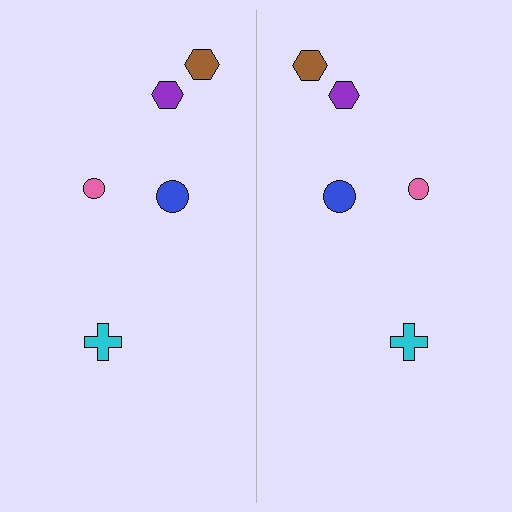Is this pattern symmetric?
Yes, this pattern has bilateral (reflection) symmetry.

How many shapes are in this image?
There are 10 shapes in this image.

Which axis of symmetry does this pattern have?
The pattern has a vertical axis of symmetry running through the center of the image.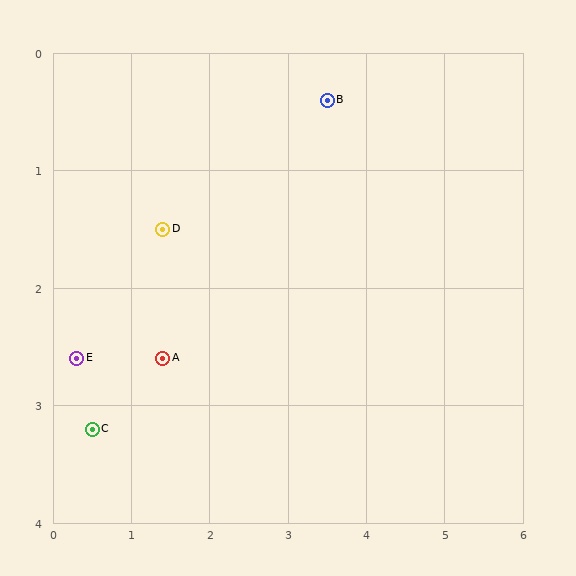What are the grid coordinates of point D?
Point D is at approximately (1.4, 1.5).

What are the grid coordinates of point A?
Point A is at approximately (1.4, 2.6).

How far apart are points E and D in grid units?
Points E and D are about 1.6 grid units apart.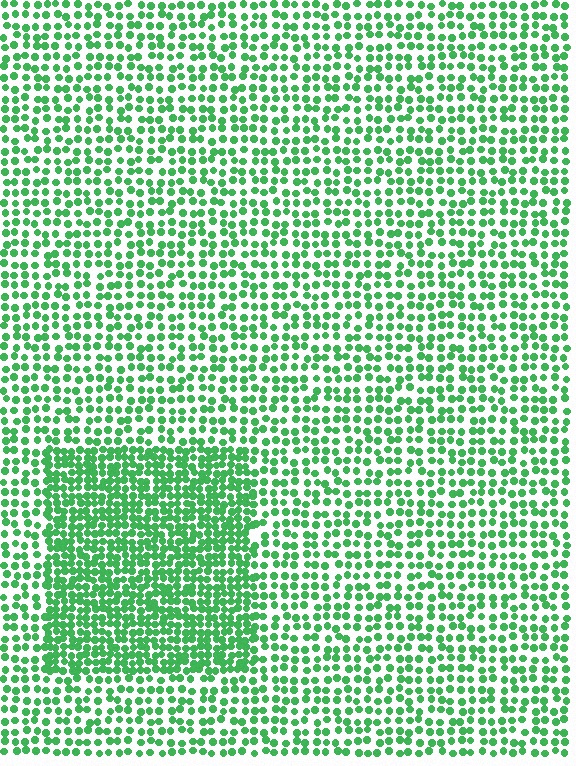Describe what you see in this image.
The image contains small green elements arranged at two different densities. A rectangle-shaped region is visible where the elements are more densely packed than the surrounding area.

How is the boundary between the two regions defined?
The boundary is defined by a change in element density (approximately 1.9x ratio). All elements are the same color, size, and shape.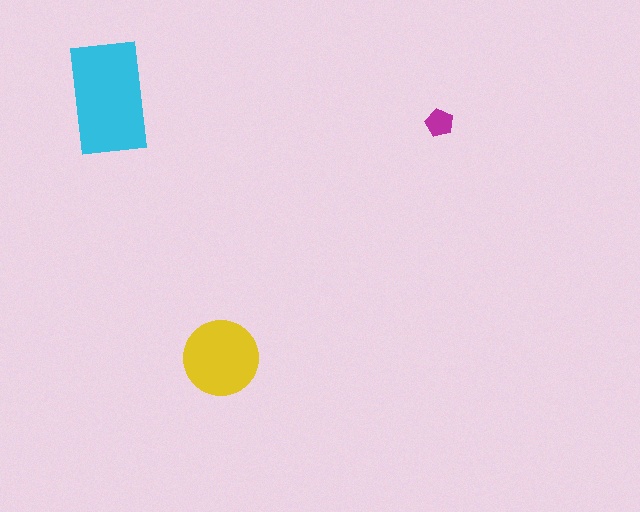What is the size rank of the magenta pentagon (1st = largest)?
3rd.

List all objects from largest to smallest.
The cyan rectangle, the yellow circle, the magenta pentagon.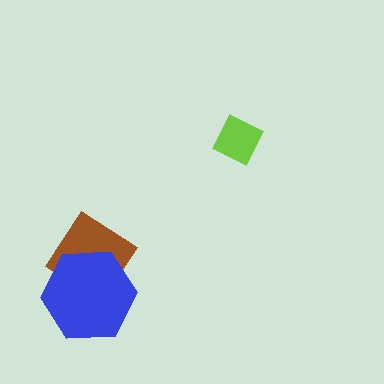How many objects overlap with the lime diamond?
0 objects overlap with the lime diamond.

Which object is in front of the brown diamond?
The blue hexagon is in front of the brown diamond.